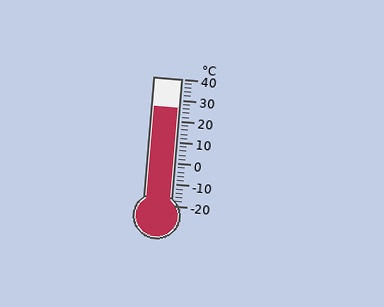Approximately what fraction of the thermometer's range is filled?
The thermometer is filled to approximately 75% of its range.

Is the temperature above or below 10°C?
The temperature is above 10°C.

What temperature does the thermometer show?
The thermometer shows approximately 26°C.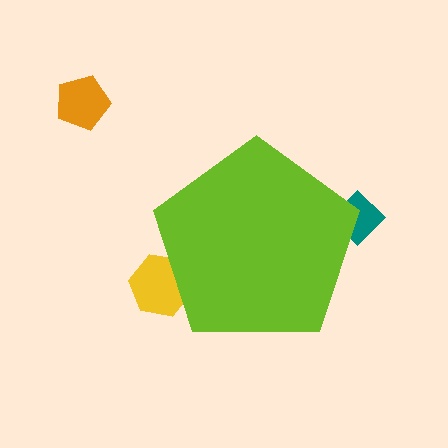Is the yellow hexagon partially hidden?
Yes, the yellow hexagon is partially hidden behind the lime pentagon.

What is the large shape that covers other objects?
A lime pentagon.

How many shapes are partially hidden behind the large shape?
2 shapes are partially hidden.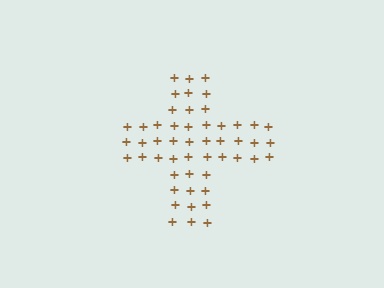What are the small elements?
The small elements are plus signs.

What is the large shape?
The large shape is a cross.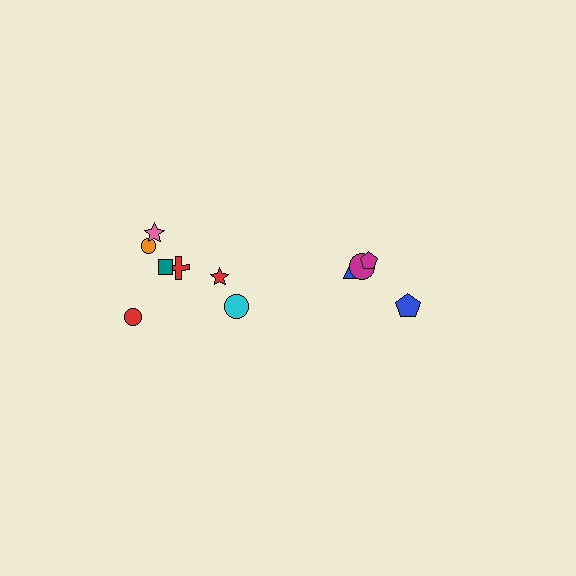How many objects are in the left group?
There are 7 objects.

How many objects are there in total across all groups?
There are 11 objects.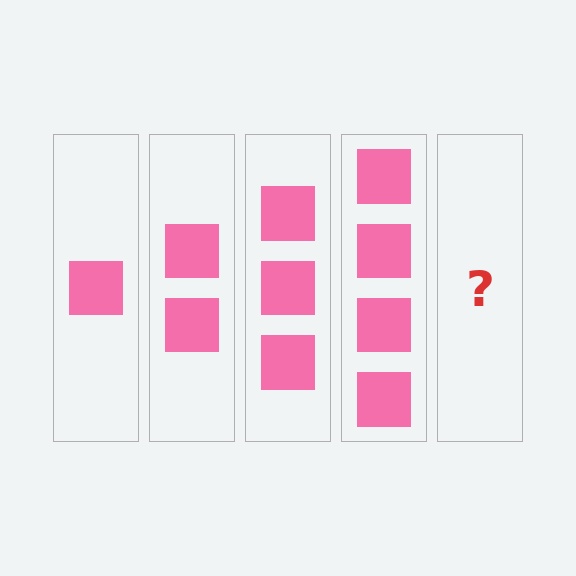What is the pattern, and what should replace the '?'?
The pattern is that each step adds one more square. The '?' should be 5 squares.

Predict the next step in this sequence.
The next step is 5 squares.